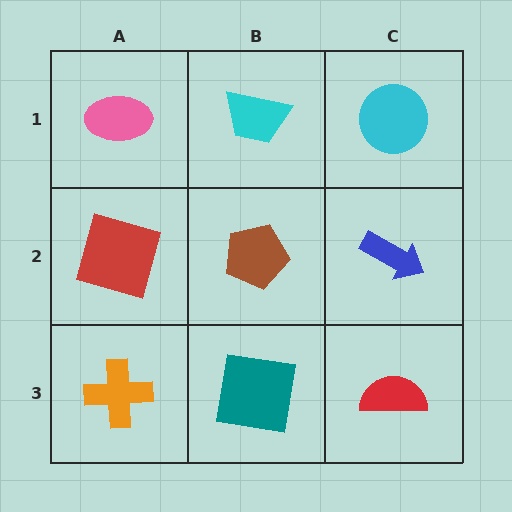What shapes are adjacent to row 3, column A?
A red square (row 2, column A), a teal square (row 3, column B).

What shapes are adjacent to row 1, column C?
A blue arrow (row 2, column C), a cyan trapezoid (row 1, column B).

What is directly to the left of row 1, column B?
A pink ellipse.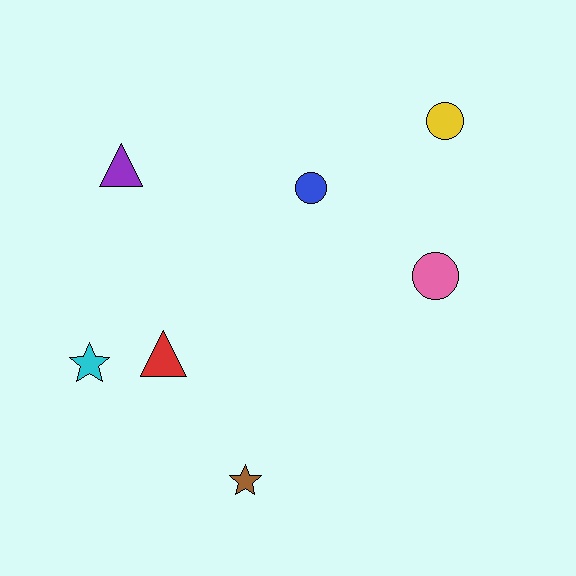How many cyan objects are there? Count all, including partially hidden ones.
There is 1 cyan object.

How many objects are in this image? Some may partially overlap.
There are 7 objects.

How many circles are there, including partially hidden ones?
There are 3 circles.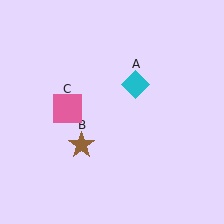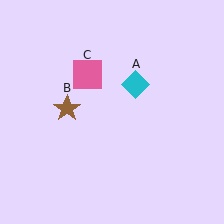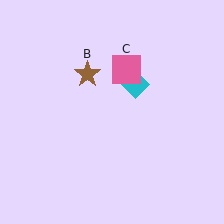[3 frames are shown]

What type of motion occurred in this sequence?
The brown star (object B), pink square (object C) rotated clockwise around the center of the scene.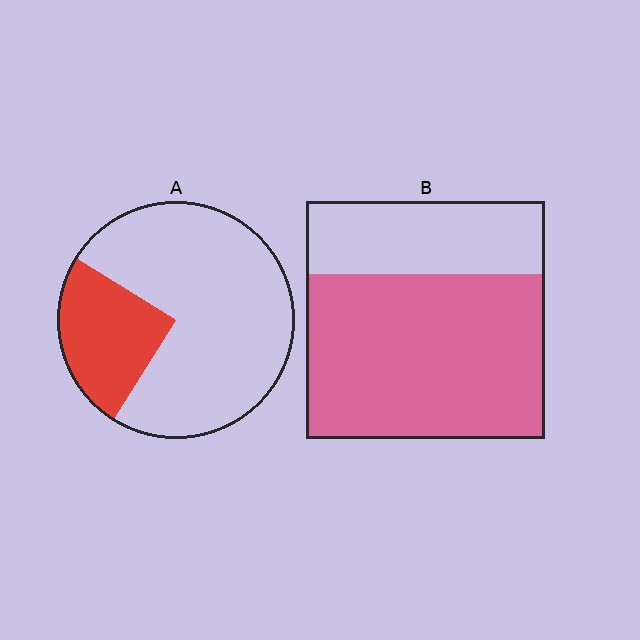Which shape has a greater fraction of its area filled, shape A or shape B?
Shape B.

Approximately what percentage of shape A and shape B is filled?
A is approximately 25% and B is approximately 70%.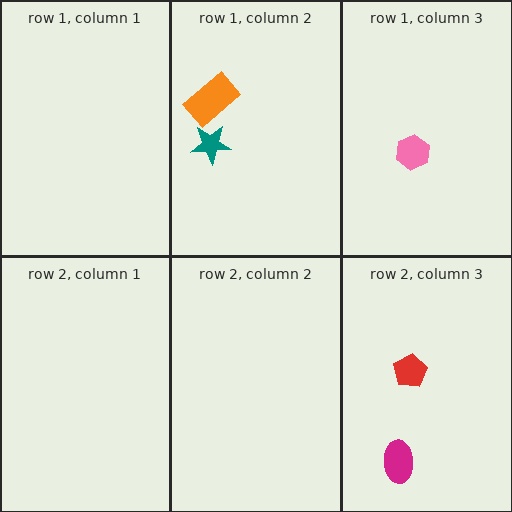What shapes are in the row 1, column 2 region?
The orange rectangle, the teal star.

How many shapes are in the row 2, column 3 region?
2.